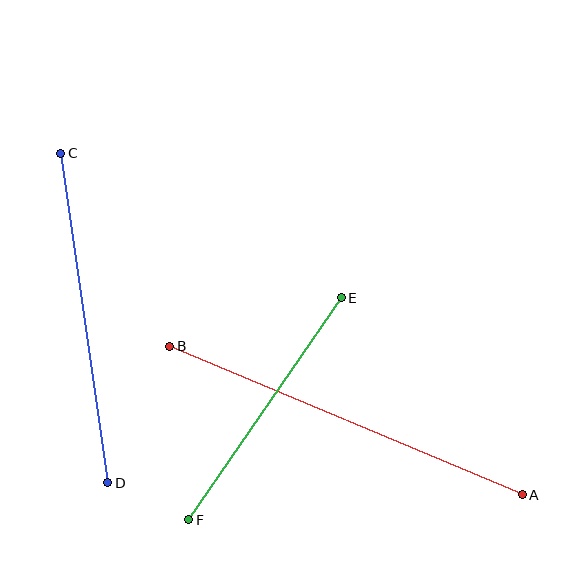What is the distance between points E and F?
The distance is approximately 269 pixels.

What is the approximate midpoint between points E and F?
The midpoint is at approximately (265, 409) pixels.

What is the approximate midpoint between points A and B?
The midpoint is at approximately (346, 421) pixels.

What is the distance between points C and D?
The distance is approximately 333 pixels.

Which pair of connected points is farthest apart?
Points A and B are farthest apart.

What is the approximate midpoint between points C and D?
The midpoint is at approximately (84, 318) pixels.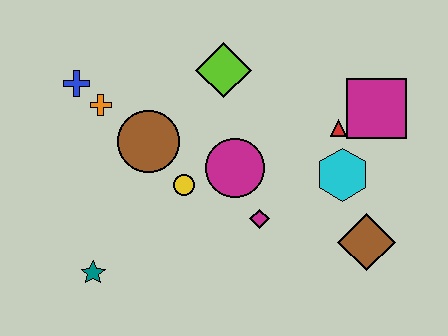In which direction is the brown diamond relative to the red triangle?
The brown diamond is below the red triangle.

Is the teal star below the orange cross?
Yes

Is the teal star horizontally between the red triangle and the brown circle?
No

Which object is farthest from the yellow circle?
The magenta square is farthest from the yellow circle.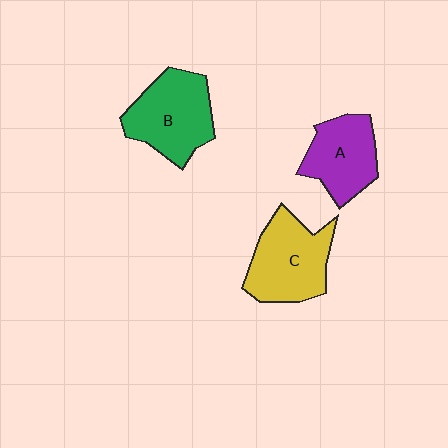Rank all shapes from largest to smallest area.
From largest to smallest: C (yellow), B (green), A (purple).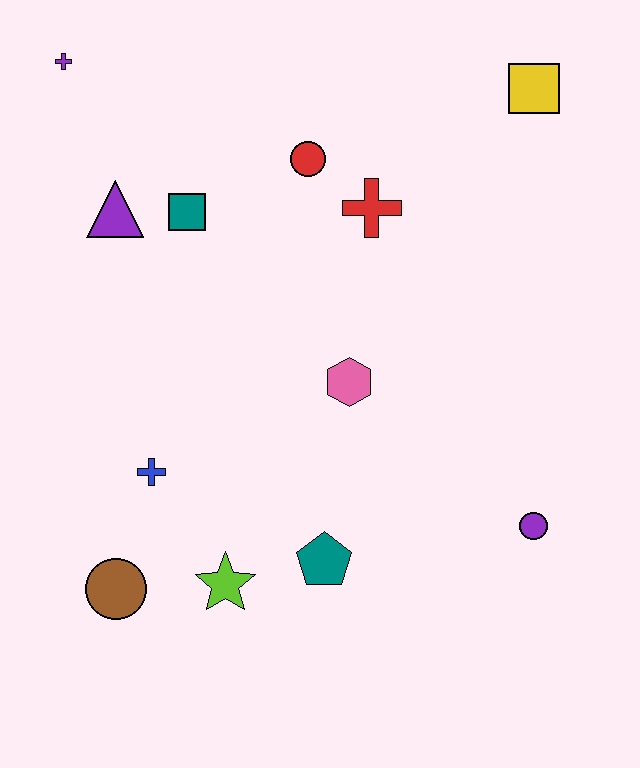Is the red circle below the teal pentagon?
No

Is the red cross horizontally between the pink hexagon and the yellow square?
Yes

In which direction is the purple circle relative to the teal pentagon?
The purple circle is to the right of the teal pentagon.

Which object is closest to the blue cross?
The brown circle is closest to the blue cross.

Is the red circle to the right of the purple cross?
Yes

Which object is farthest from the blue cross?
The yellow square is farthest from the blue cross.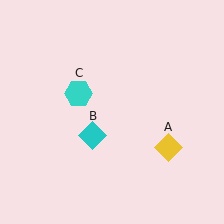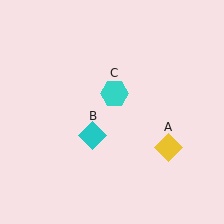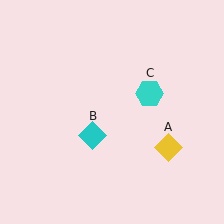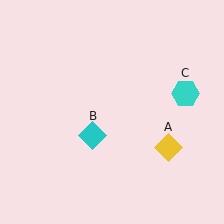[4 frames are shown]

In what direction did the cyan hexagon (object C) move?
The cyan hexagon (object C) moved right.